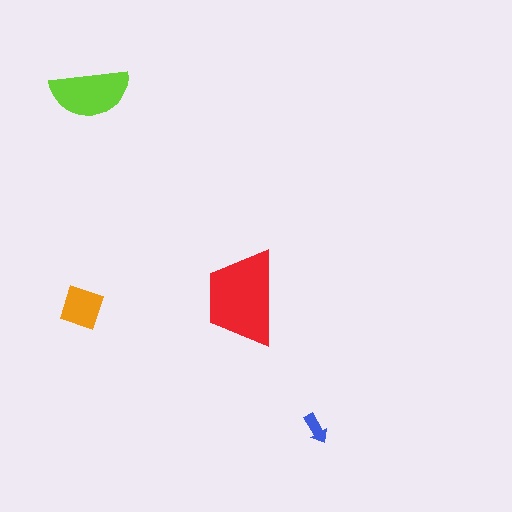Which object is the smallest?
The blue arrow.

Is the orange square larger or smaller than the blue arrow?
Larger.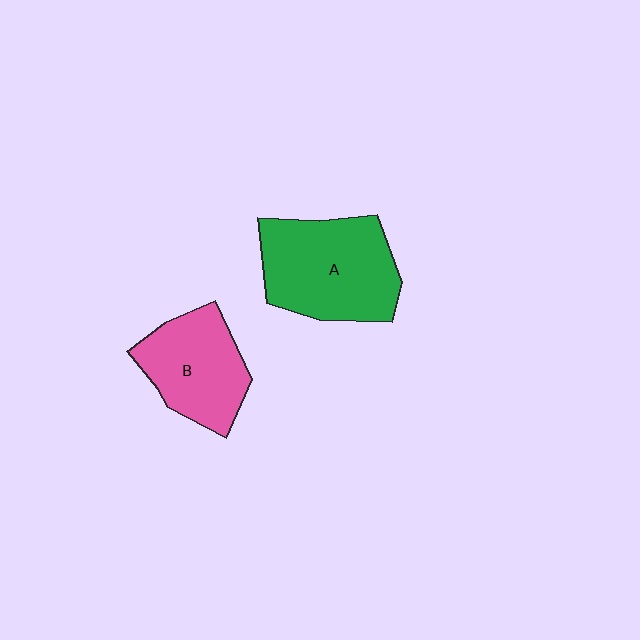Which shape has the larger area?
Shape A (green).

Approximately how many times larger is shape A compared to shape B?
Approximately 1.3 times.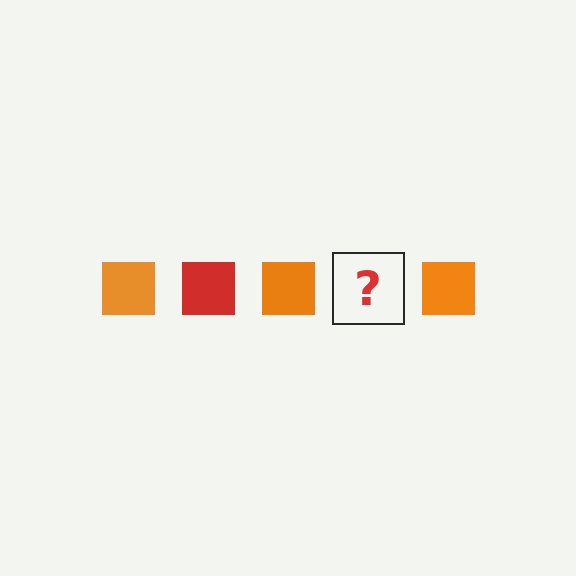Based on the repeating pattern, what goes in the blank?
The blank should be a red square.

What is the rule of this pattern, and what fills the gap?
The rule is that the pattern cycles through orange, red squares. The gap should be filled with a red square.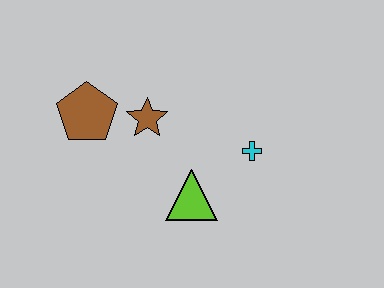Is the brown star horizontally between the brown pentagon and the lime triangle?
Yes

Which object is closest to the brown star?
The brown pentagon is closest to the brown star.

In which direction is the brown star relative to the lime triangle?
The brown star is above the lime triangle.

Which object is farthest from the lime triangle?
The brown pentagon is farthest from the lime triangle.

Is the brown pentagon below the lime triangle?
No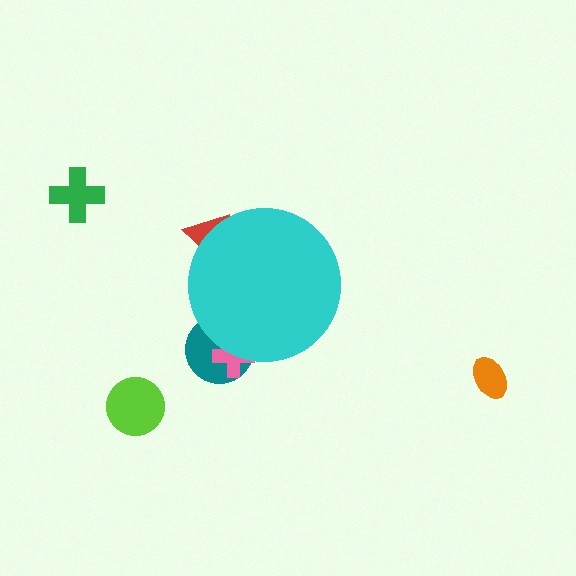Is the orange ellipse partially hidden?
No, the orange ellipse is fully visible.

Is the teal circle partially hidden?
Yes, the teal circle is partially hidden behind the cyan circle.